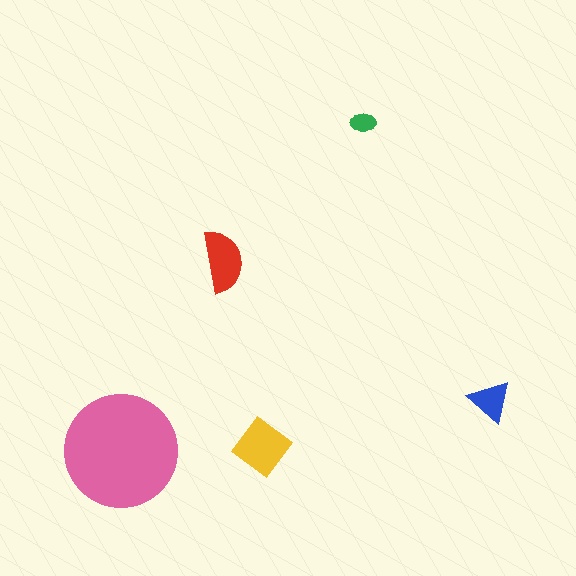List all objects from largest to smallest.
The pink circle, the yellow diamond, the red semicircle, the blue triangle, the green ellipse.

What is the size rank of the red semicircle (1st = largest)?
3rd.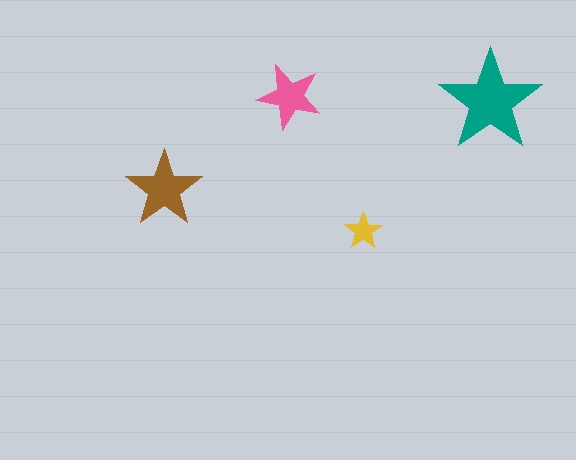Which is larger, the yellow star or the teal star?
The teal one.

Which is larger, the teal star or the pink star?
The teal one.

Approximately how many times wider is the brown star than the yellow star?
About 2 times wider.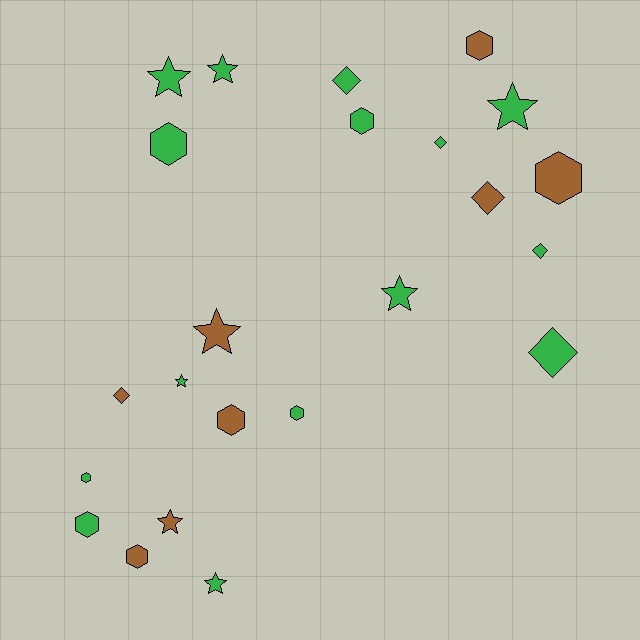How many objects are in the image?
There are 23 objects.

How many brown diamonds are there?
There are 2 brown diamonds.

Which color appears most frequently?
Green, with 15 objects.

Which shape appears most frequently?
Hexagon, with 9 objects.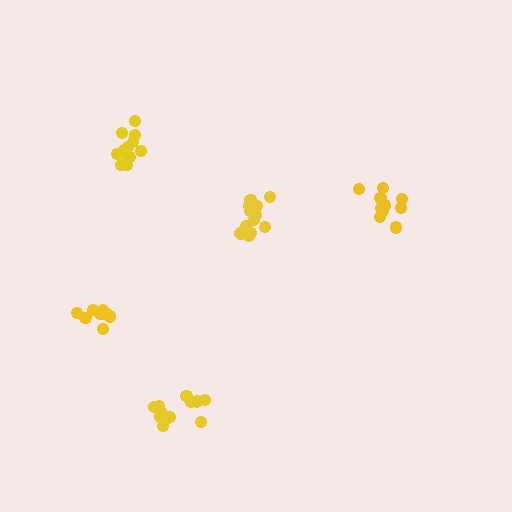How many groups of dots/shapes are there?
There are 5 groups.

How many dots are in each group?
Group 1: 12 dots, Group 2: 12 dots, Group 3: 10 dots, Group 4: 10 dots, Group 5: 13 dots (57 total).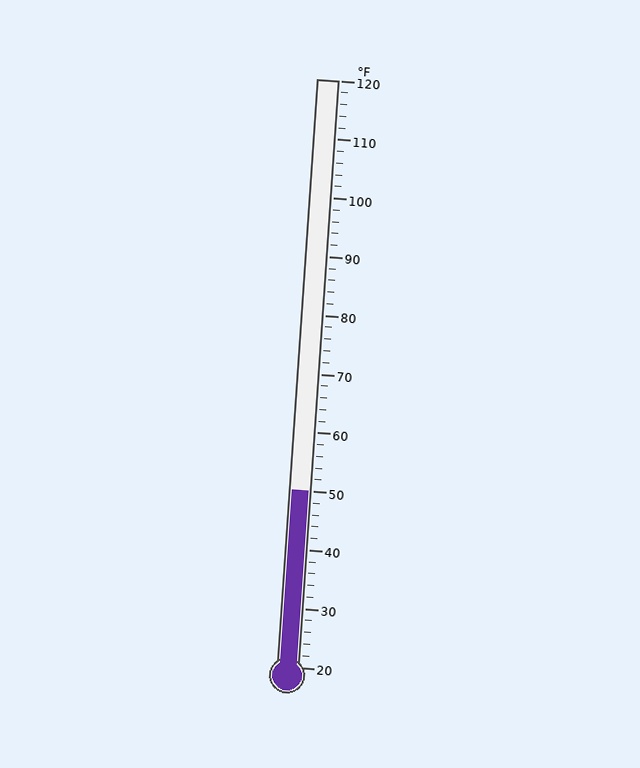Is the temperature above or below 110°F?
The temperature is below 110°F.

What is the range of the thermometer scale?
The thermometer scale ranges from 20°F to 120°F.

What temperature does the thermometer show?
The thermometer shows approximately 50°F.